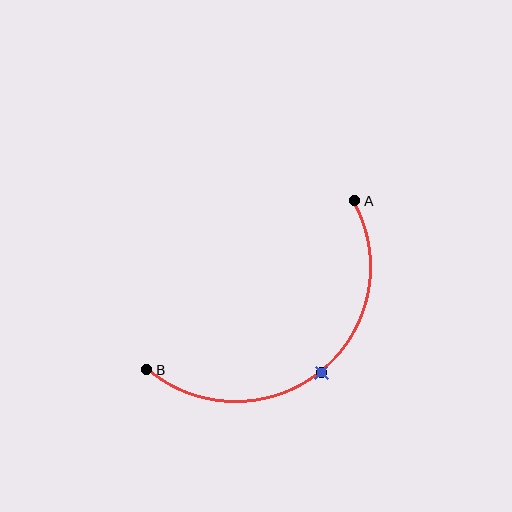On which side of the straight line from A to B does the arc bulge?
The arc bulges below and to the right of the straight line connecting A and B.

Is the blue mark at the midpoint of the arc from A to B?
Yes. The blue mark lies on the arc at equal arc-length from both A and B — it is the arc midpoint.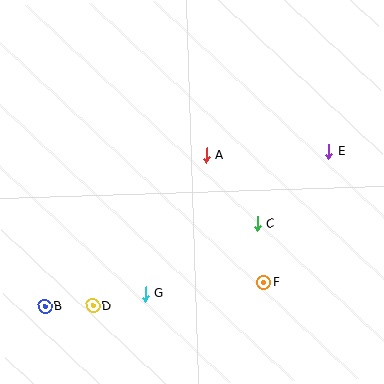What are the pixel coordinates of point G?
Point G is at (145, 294).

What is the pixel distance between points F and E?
The distance between F and E is 146 pixels.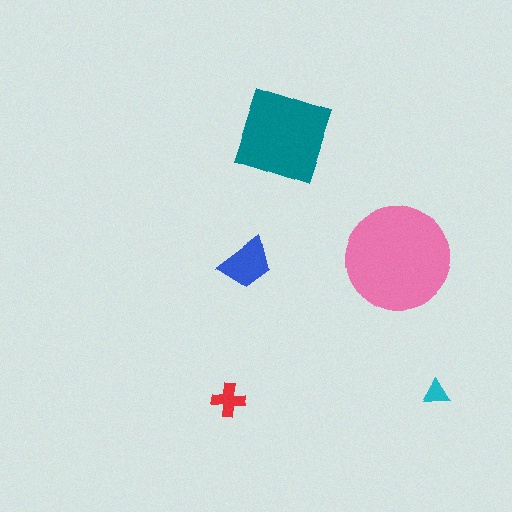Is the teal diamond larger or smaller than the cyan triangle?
Larger.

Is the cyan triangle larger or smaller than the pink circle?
Smaller.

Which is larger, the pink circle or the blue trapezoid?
The pink circle.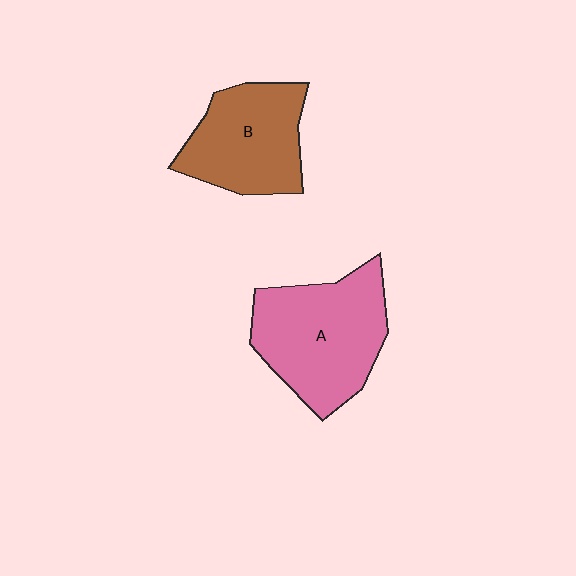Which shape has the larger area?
Shape A (pink).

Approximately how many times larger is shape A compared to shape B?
Approximately 1.3 times.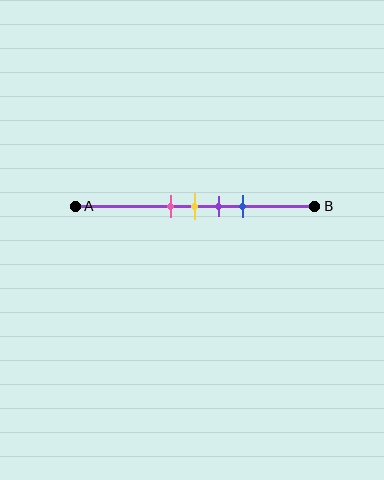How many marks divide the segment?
There are 4 marks dividing the segment.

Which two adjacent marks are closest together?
The pink and yellow marks are the closest adjacent pair.